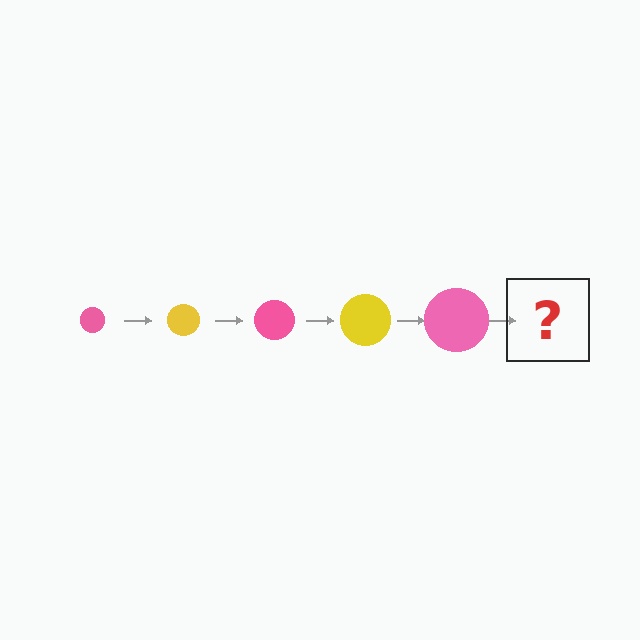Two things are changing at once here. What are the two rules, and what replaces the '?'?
The two rules are that the circle grows larger each step and the color cycles through pink and yellow. The '?' should be a yellow circle, larger than the previous one.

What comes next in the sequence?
The next element should be a yellow circle, larger than the previous one.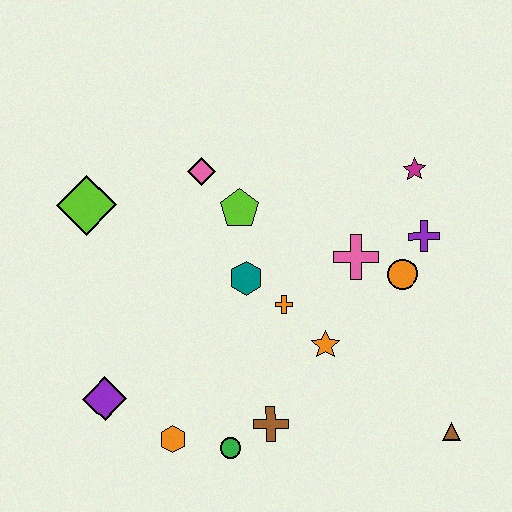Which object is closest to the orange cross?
The teal hexagon is closest to the orange cross.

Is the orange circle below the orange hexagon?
No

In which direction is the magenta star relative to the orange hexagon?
The magenta star is above the orange hexagon.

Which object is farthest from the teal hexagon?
The brown triangle is farthest from the teal hexagon.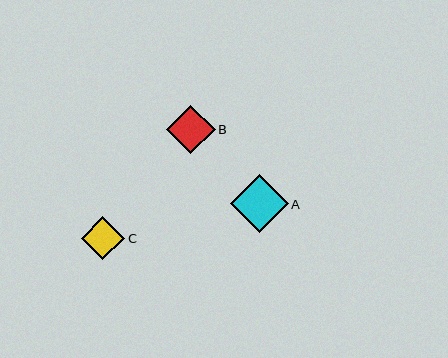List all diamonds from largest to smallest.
From largest to smallest: A, B, C.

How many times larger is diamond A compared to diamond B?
Diamond A is approximately 1.2 times the size of diamond B.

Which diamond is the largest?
Diamond A is the largest with a size of approximately 58 pixels.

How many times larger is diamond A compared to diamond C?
Diamond A is approximately 1.3 times the size of diamond C.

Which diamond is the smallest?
Diamond C is the smallest with a size of approximately 43 pixels.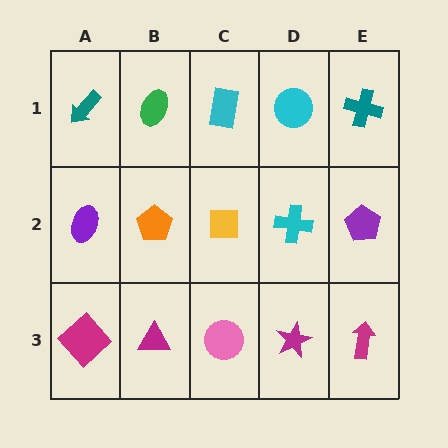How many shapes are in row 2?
5 shapes.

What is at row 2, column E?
A purple pentagon.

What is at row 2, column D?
A cyan cross.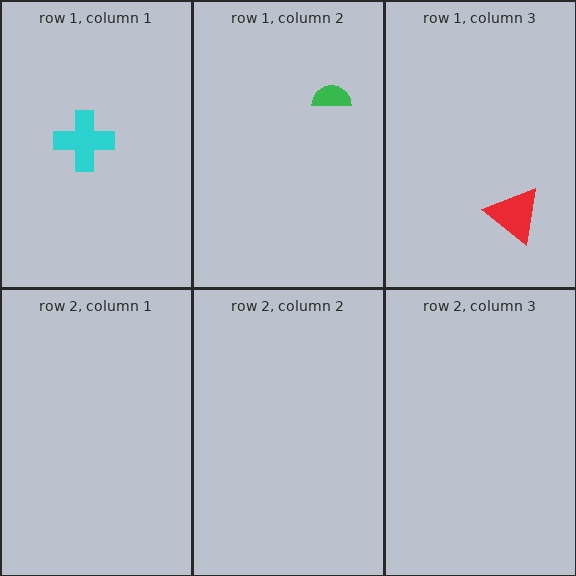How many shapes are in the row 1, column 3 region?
1.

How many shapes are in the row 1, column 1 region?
1.